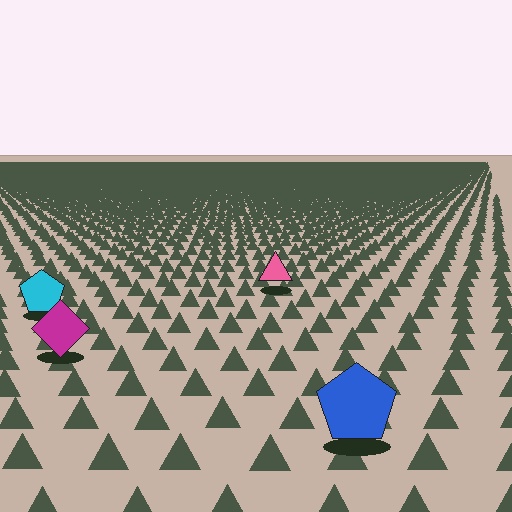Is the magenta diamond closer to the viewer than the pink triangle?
Yes. The magenta diamond is closer — you can tell from the texture gradient: the ground texture is coarser near it.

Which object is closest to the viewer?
The blue pentagon is closest. The texture marks near it are larger and more spread out.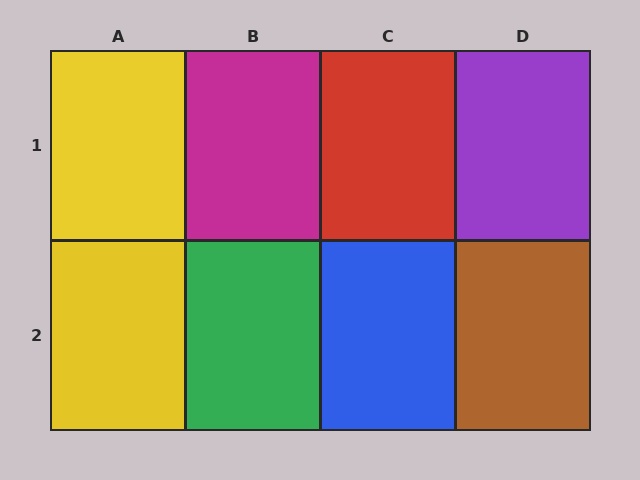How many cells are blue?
1 cell is blue.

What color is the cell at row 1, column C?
Red.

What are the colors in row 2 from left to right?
Yellow, green, blue, brown.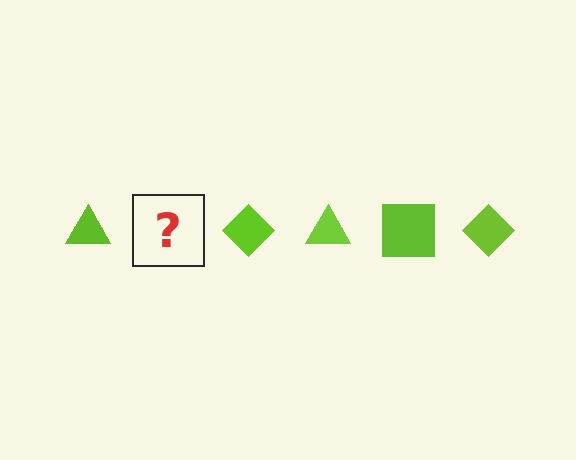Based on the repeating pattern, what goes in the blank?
The blank should be a lime square.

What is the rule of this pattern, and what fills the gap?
The rule is that the pattern cycles through triangle, square, diamond shapes in lime. The gap should be filled with a lime square.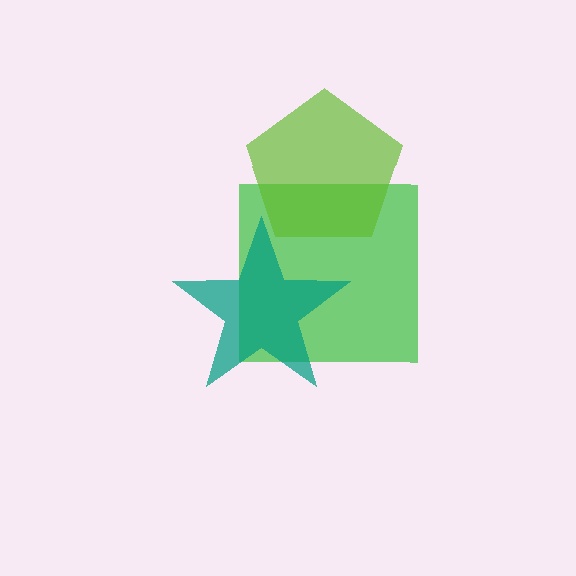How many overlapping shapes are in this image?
There are 3 overlapping shapes in the image.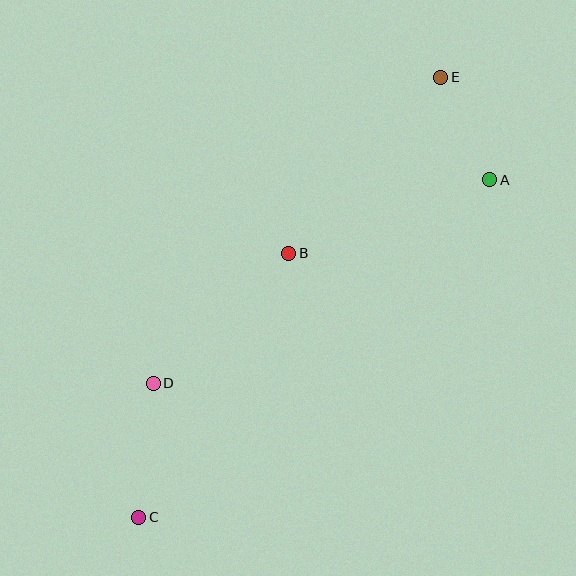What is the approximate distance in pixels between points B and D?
The distance between B and D is approximately 188 pixels.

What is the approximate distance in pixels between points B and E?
The distance between B and E is approximately 232 pixels.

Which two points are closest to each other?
Points A and E are closest to each other.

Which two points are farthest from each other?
Points C and E are farthest from each other.